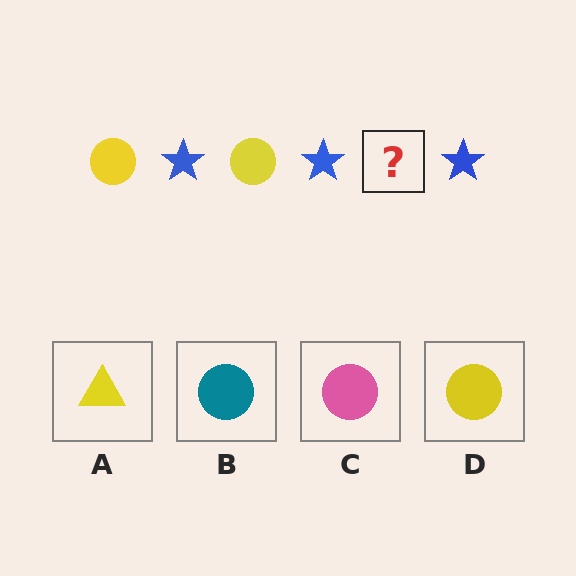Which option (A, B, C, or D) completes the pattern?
D.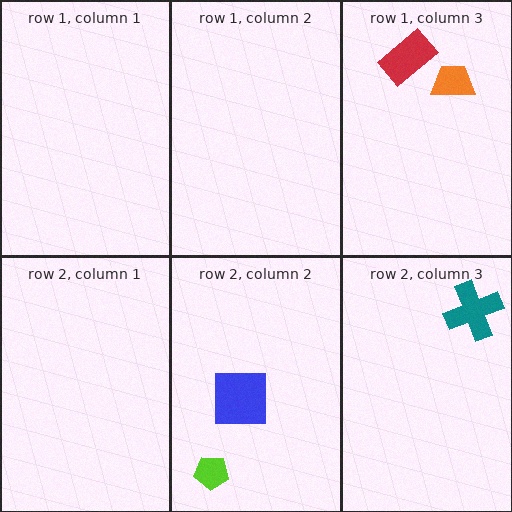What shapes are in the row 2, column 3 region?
The teal cross.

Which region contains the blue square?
The row 2, column 2 region.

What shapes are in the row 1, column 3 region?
The red rectangle, the orange trapezoid.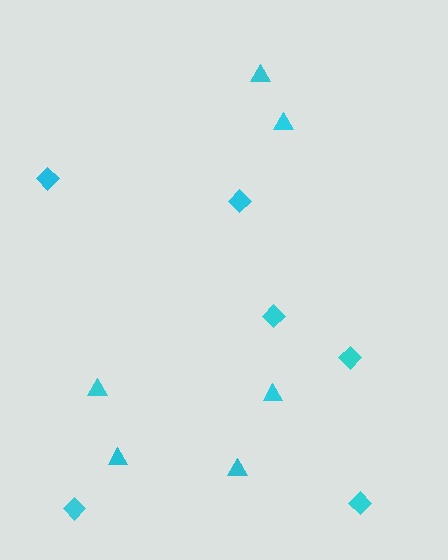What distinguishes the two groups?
There are 2 groups: one group of diamonds (6) and one group of triangles (6).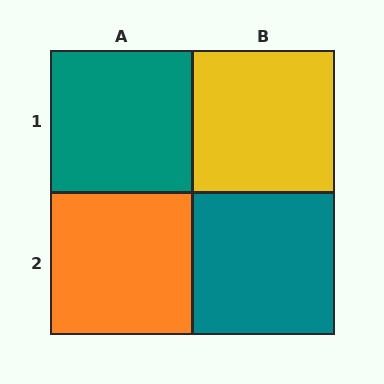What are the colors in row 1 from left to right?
Teal, yellow.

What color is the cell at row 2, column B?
Teal.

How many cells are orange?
1 cell is orange.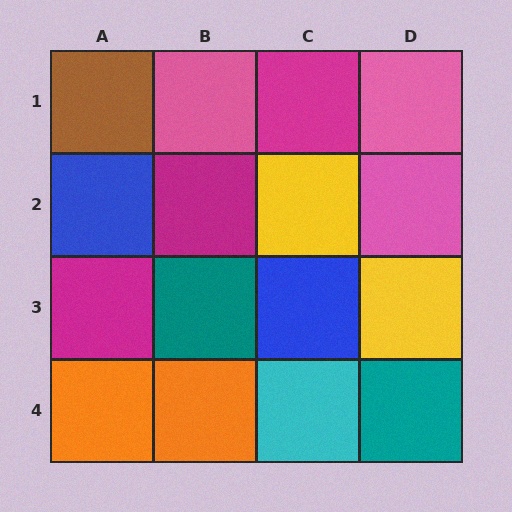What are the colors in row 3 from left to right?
Magenta, teal, blue, yellow.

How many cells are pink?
3 cells are pink.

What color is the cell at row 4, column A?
Orange.